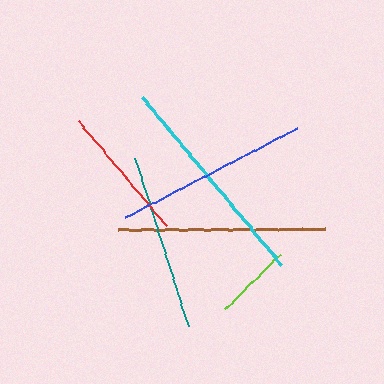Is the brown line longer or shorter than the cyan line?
The cyan line is longer than the brown line.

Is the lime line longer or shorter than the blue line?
The blue line is longer than the lime line.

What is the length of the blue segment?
The blue segment is approximately 193 pixels long.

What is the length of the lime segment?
The lime segment is approximately 78 pixels long.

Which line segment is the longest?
The cyan line is the longest at approximately 218 pixels.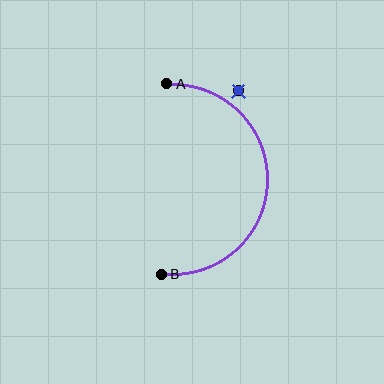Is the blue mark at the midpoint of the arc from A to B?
No — the blue mark does not lie on the arc at all. It sits slightly outside the curve.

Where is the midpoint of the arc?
The arc midpoint is the point on the curve farthest from the straight line joining A and B. It sits to the right of that line.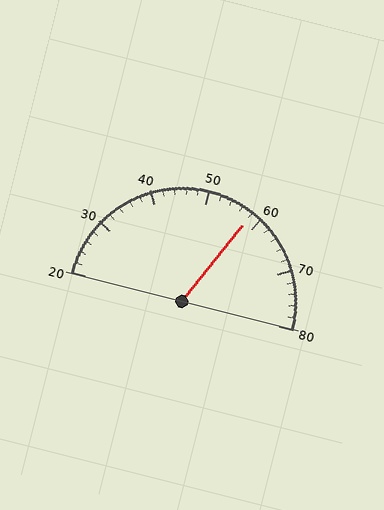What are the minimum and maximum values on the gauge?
The gauge ranges from 20 to 80.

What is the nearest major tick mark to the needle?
The nearest major tick mark is 60.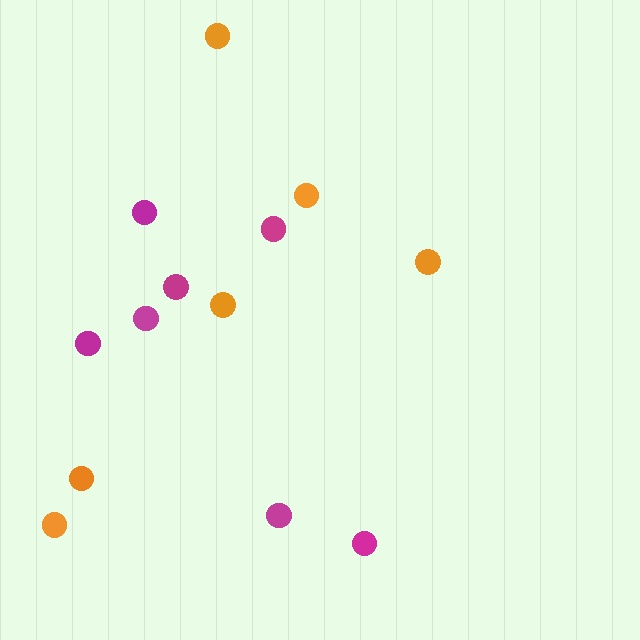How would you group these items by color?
There are 2 groups: one group of magenta circles (7) and one group of orange circles (6).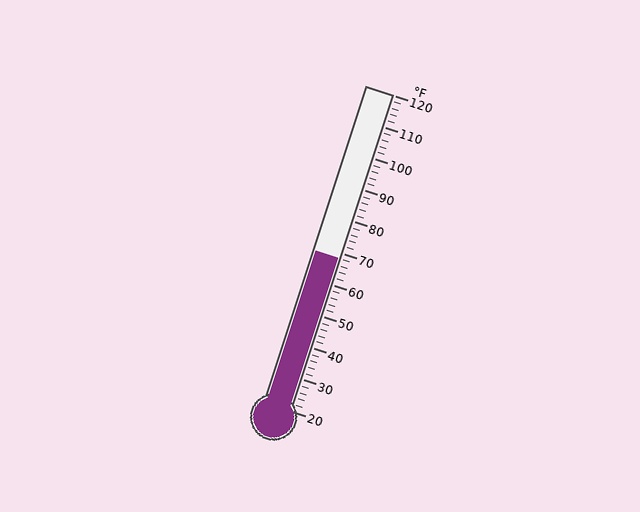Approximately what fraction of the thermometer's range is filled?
The thermometer is filled to approximately 50% of its range.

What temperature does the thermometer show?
The thermometer shows approximately 68°F.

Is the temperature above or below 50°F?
The temperature is above 50°F.